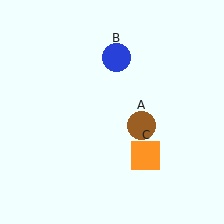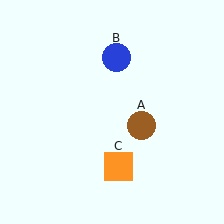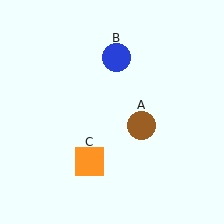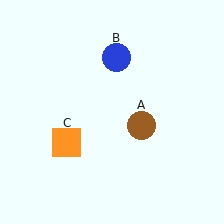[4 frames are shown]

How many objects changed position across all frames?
1 object changed position: orange square (object C).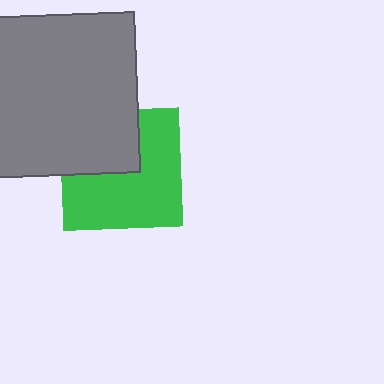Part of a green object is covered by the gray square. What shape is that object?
It is a square.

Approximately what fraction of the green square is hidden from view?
Roughly 36% of the green square is hidden behind the gray square.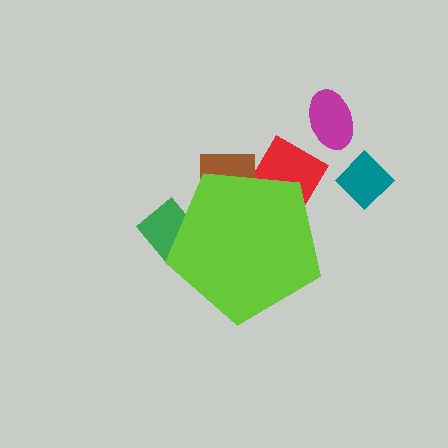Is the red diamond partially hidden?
Yes, the red diamond is partially hidden behind the lime pentagon.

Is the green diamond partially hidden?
Yes, the green diamond is partially hidden behind the lime pentagon.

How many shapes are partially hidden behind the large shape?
3 shapes are partially hidden.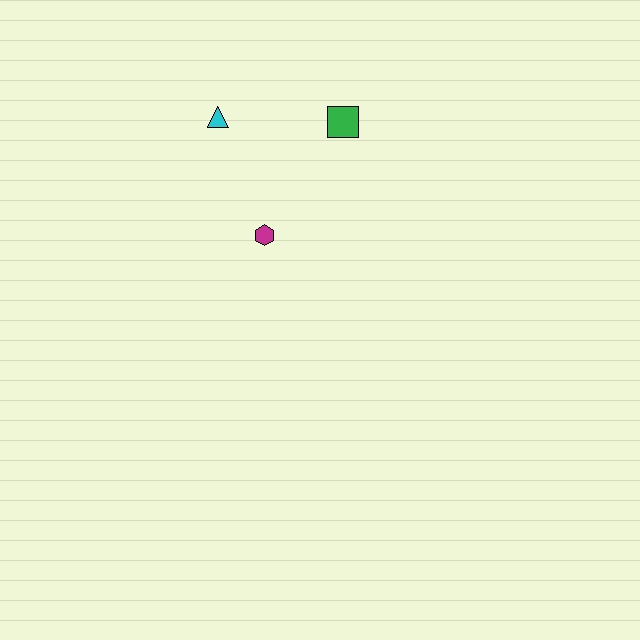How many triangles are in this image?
There is 1 triangle.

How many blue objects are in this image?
There are no blue objects.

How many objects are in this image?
There are 3 objects.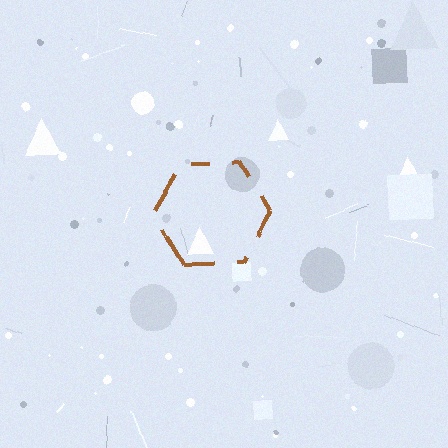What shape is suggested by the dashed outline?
The dashed outline suggests a hexagon.